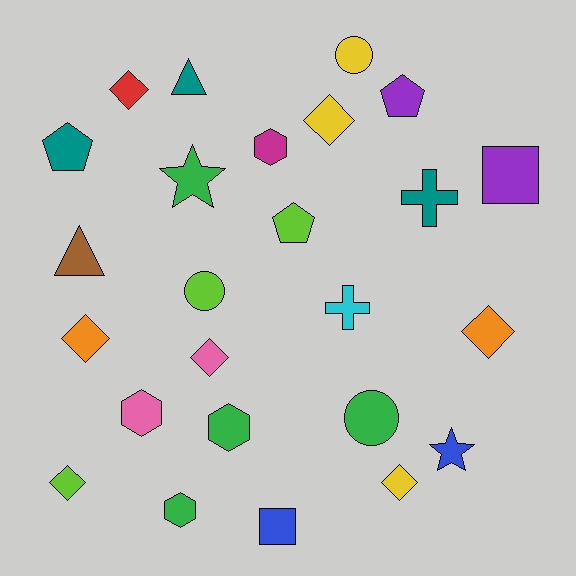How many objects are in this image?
There are 25 objects.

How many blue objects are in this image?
There are 2 blue objects.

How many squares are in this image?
There are 2 squares.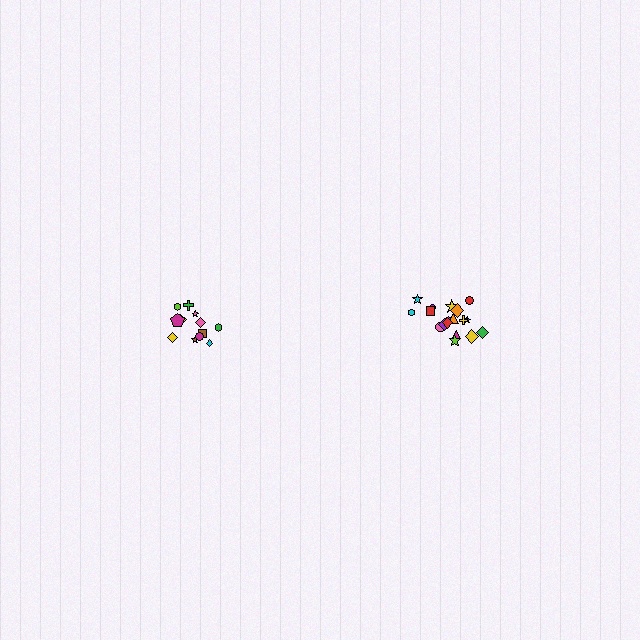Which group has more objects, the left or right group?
The right group.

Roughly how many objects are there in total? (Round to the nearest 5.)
Roughly 30 objects in total.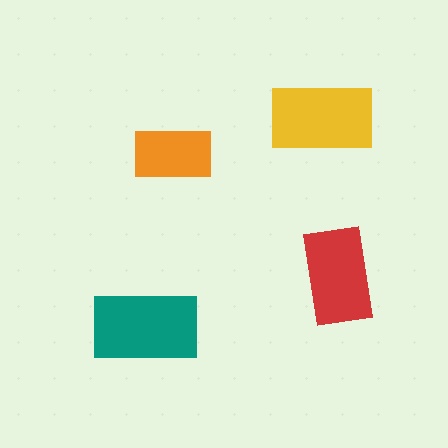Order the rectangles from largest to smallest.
the teal one, the yellow one, the red one, the orange one.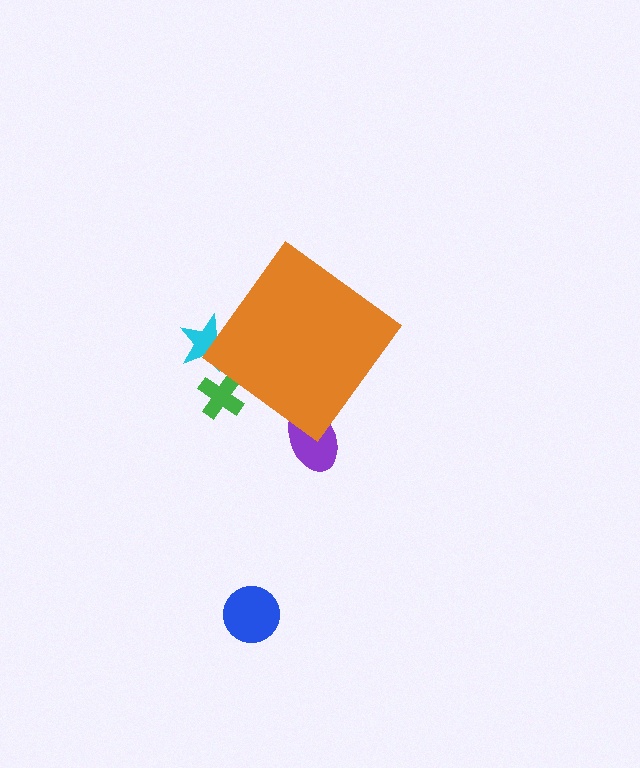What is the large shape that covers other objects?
An orange diamond.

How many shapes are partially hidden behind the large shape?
3 shapes are partially hidden.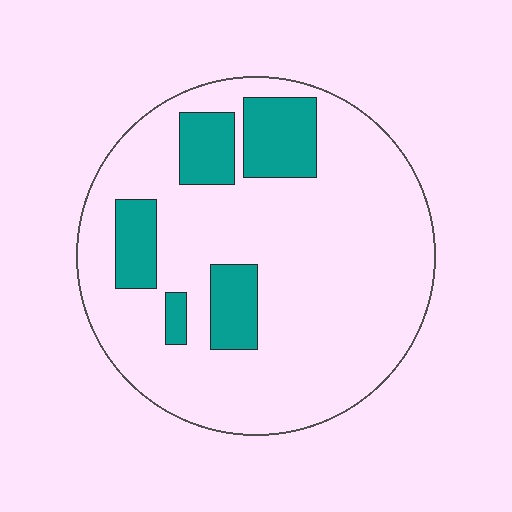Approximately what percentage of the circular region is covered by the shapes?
Approximately 20%.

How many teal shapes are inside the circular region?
5.